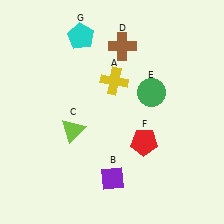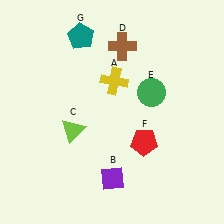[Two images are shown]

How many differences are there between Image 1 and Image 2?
There is 1 difference between the two images.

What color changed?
The pentagon (G) changed from cyan in Image 1 to teal in Image 2.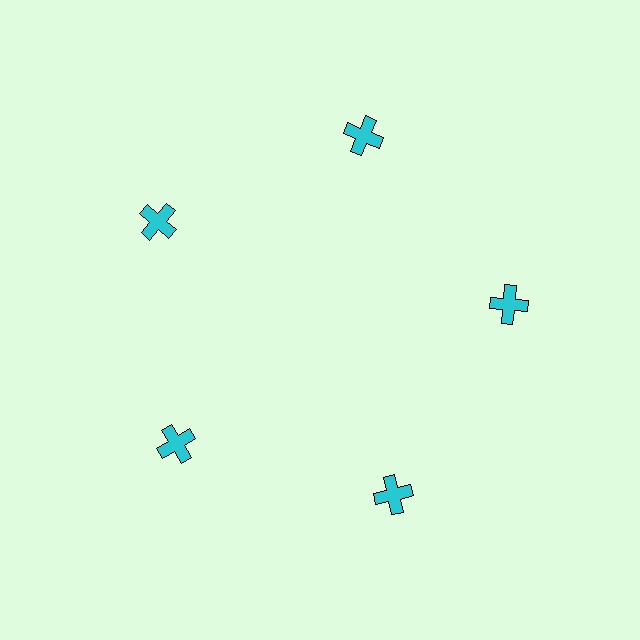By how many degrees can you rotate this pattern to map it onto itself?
The pattern maps onto itself every 72 degrees of rotation.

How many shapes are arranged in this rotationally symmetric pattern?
There are 5 shapes, arranged in 5 groups of 1.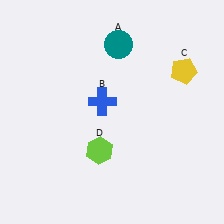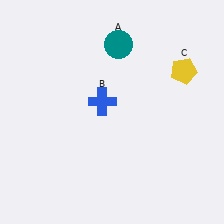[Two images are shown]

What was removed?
The lime hexagon (D) was removed in Image 2.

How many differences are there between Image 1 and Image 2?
There is 1 difference between the two images.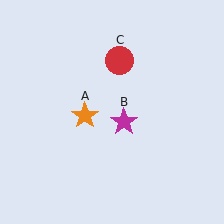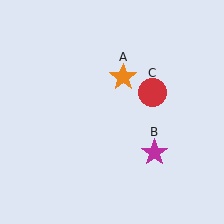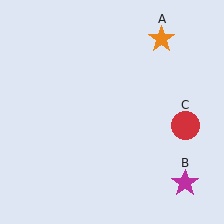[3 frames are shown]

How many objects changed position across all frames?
3 objects changed position: orange star (object A), magenta star (object B), red circle (object C).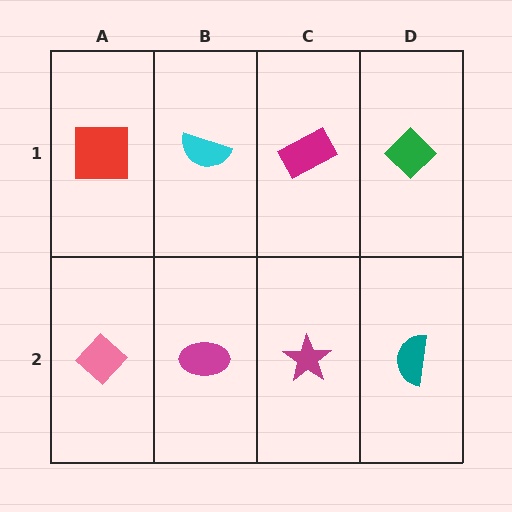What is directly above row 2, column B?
A cyan semicircle.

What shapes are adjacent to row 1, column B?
A magenta ellipse (row 2, column B), a red square (row 1, column A), a magenta rectangle (row 1, column C).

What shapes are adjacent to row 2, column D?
A green diamond (row 1, column D), a magenta star (row 2, column C).